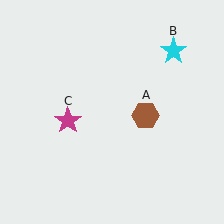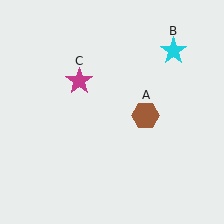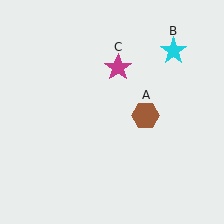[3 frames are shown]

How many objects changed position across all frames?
1 object changed position: magenta star (object C).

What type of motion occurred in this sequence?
The magenta star (object C) rotated clockwise around the center of the scene.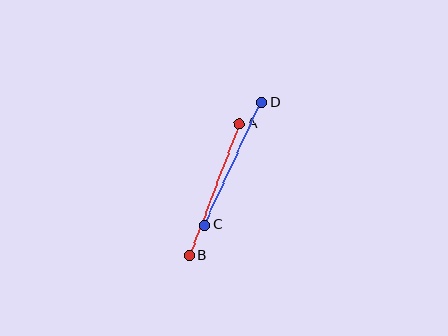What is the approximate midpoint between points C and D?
The midpoint is at approximately (233, 164) pixels.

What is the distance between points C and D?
The distance is approximately 136 pixels.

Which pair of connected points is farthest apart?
Points A and B are farthest apart.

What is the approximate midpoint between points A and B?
The midpoint is at approximately (214, 190) pixels.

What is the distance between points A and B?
The distance is approximately 141 pixels.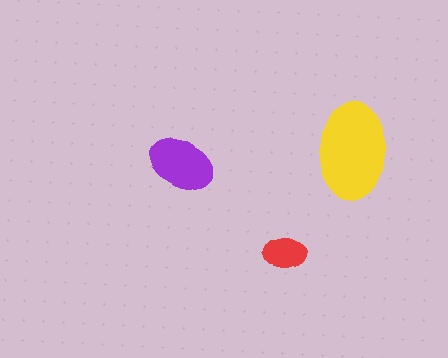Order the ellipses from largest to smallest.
the yellow one, the purple one, the red one.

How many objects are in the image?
There are 3 objects in the image.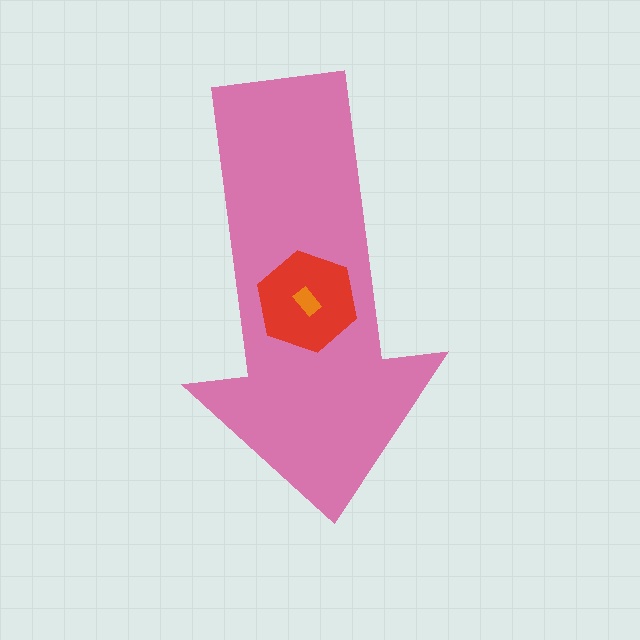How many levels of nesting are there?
3.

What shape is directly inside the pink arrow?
The red hexagon.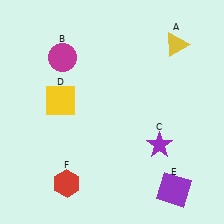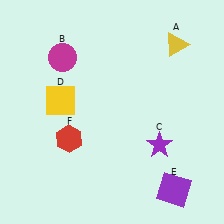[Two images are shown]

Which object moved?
The red hexagon (F) moved up.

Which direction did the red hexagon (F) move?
The red hexagon (F) moved up.